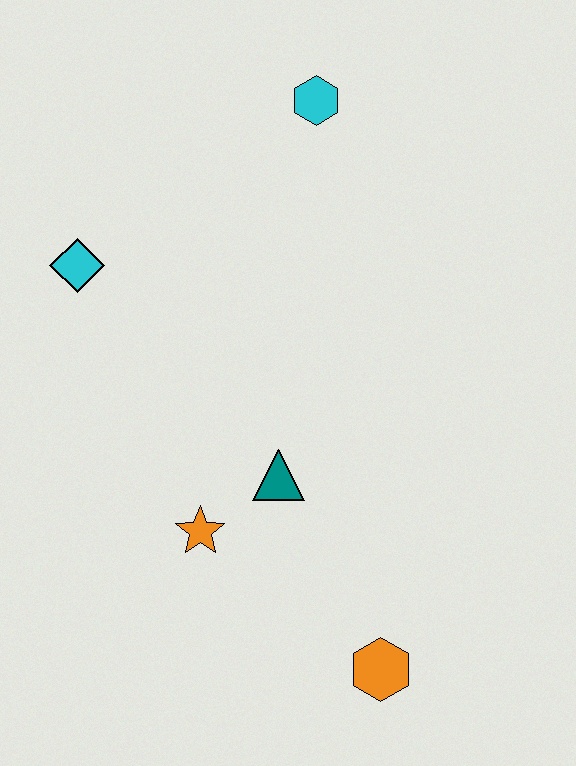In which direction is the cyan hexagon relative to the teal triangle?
The cyan hexagon is above the teal triangle.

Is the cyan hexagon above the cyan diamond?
Yes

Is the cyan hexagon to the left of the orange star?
No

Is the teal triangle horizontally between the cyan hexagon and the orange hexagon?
No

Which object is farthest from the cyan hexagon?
The orange hexagon is farthest from the cyan hexagon.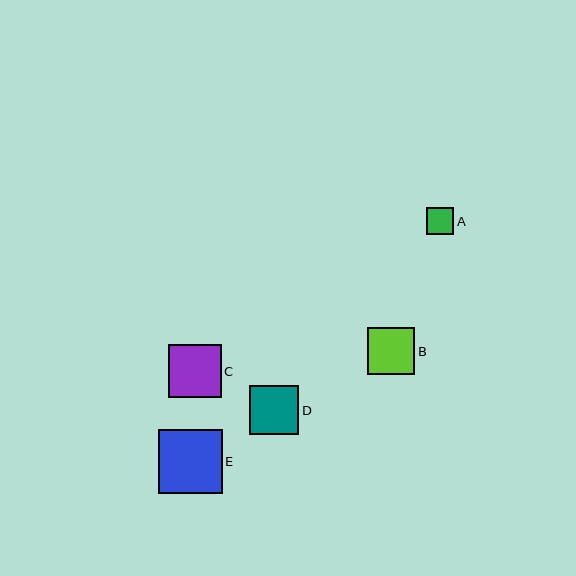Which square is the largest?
Square E is the largest with a size of approximately 64 pixels.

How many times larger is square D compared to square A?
Square D is approximately 1.8 times the size of square A.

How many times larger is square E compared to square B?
Square E is approximately 1.3 times the size of square B.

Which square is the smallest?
Square A is the smallest with a size of approximately 27 pixels.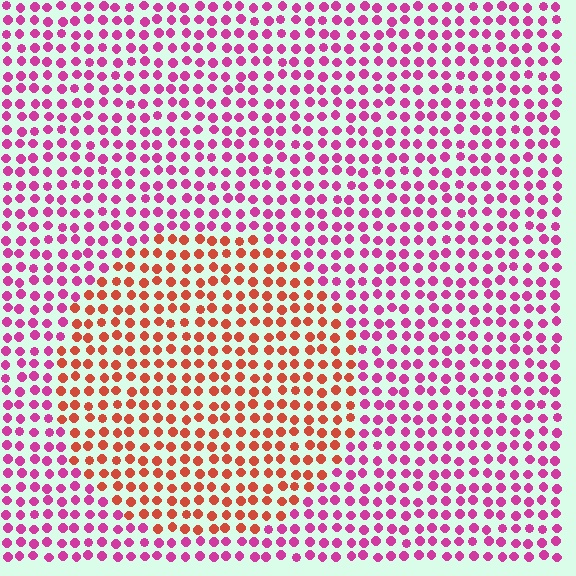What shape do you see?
I see a circle.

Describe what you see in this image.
The image is filled with small magenta elements in a uniform arrangement. A circle-shaped region is visible where the elements are tinted to a slightly different hue, forming a subtle color boundary.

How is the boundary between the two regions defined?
The boundary is defined purely by a slight shift in hue (about 47 degrees). Spacing, size, and orientation are identical on both sides.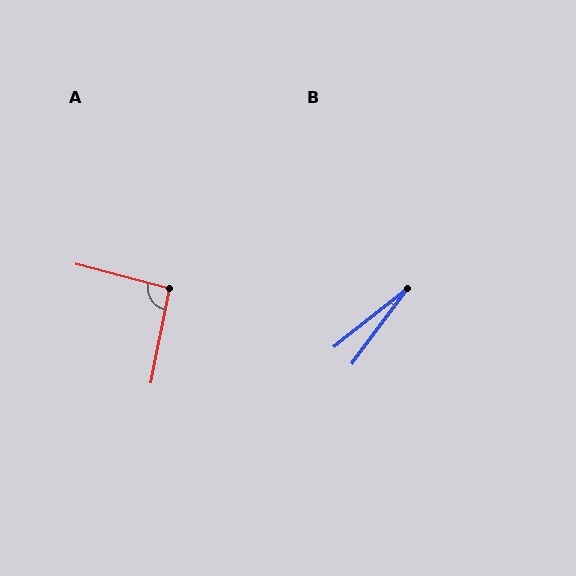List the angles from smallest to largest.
B (15°), A (94°).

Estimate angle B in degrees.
Approximately 15 degrees.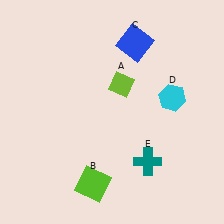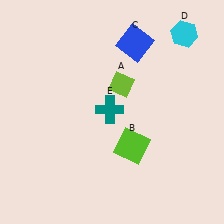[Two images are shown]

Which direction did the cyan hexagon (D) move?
The cyan hexagon (D) moved up.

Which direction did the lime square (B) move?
The lime square (B) moved right.